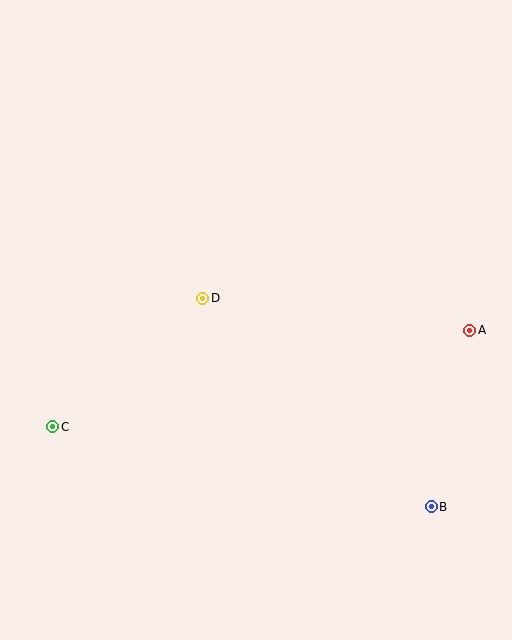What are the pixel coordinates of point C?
Point C is at (53, 427).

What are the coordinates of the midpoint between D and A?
The midpoint between D and A is at (336, 314).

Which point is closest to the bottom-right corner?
Point B is closest to the bottom-right corner.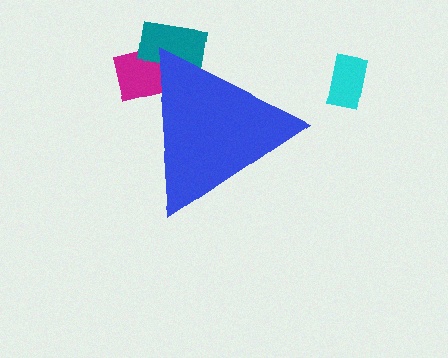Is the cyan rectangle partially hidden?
No, the cyan rectangle is fully visible.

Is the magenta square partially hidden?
Yes, the magenta square is partially hidden behind the blue triangle.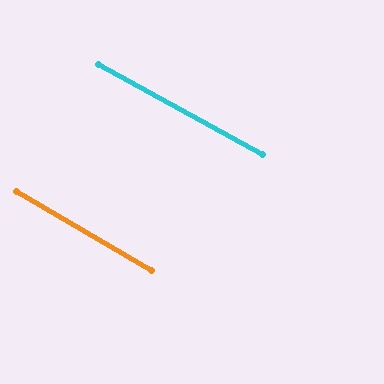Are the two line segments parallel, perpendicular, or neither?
Parallel — their directions differ by only 1.5°.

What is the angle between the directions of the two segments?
Approximately 1 degree.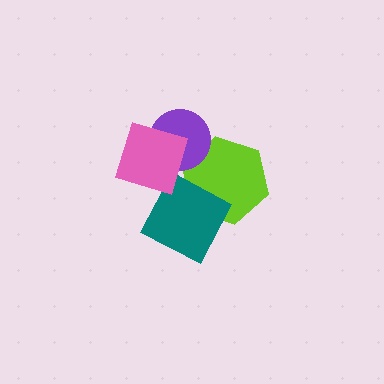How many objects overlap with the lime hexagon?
2 objects overlap with the lime hexagon.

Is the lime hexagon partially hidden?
Yes, it is partially covered by another shape.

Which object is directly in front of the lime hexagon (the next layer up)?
The purple circle is directly in front of the lime hexagon.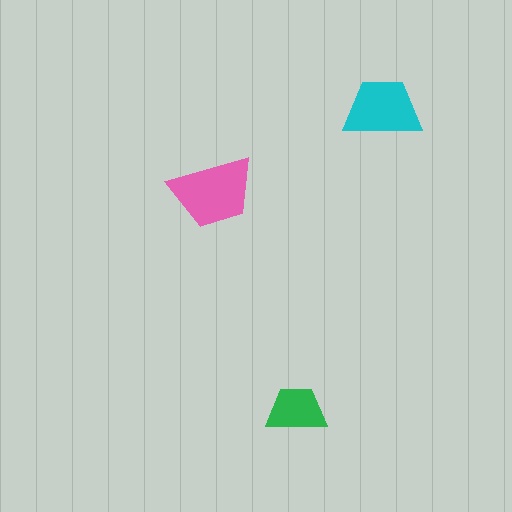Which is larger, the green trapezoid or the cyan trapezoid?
The cyan one.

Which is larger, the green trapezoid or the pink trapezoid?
The pink one.